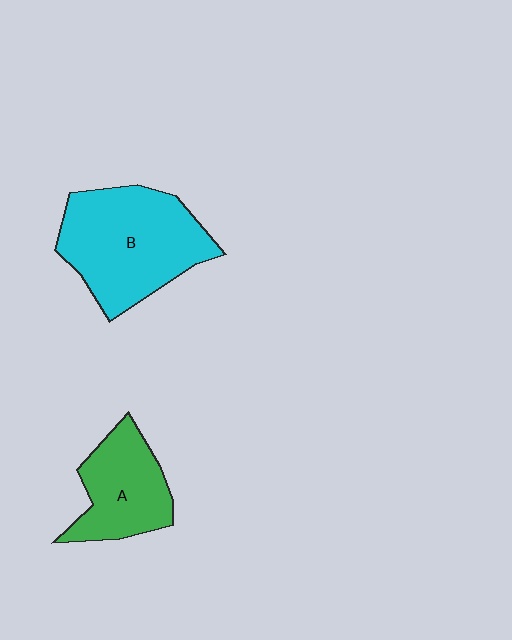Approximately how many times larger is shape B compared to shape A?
Approximately 1.6 times.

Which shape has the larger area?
Shape B (cyan).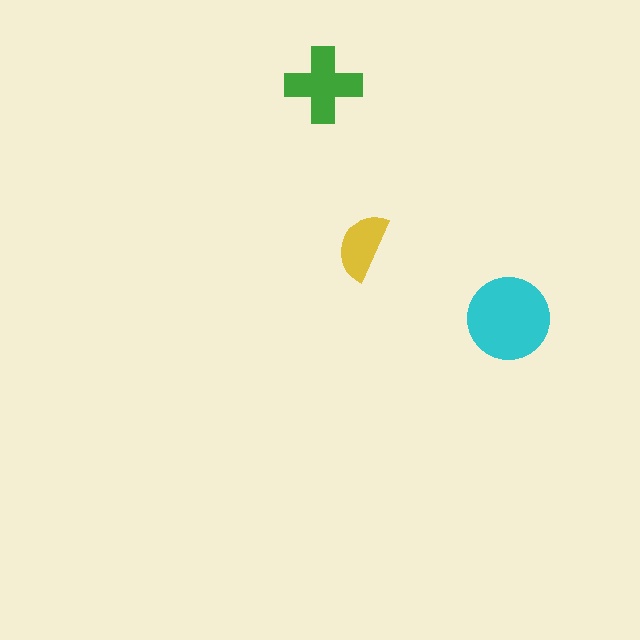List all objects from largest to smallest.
The cyan circle, the green cross, the yellow semicircle.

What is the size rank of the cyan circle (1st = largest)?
1st.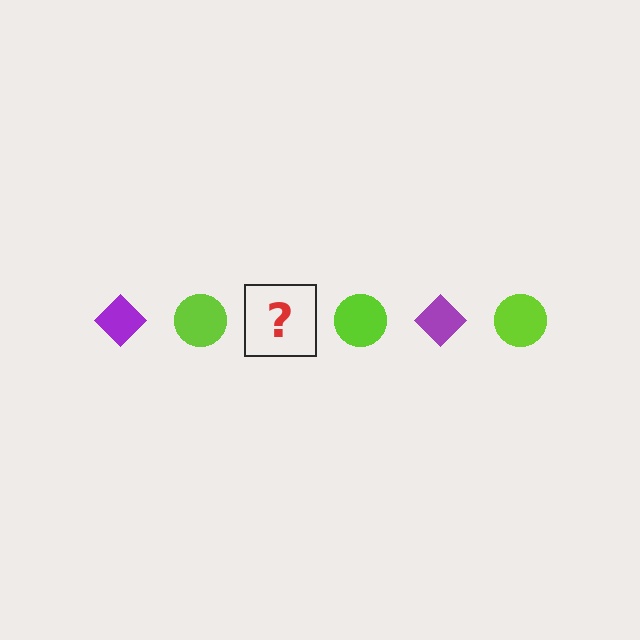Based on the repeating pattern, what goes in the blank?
The blank should be a purple diamond.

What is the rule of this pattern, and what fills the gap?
The rule is that the pattern alternates between purple diamond and lime circle. The gap should be filled with a purple diamond.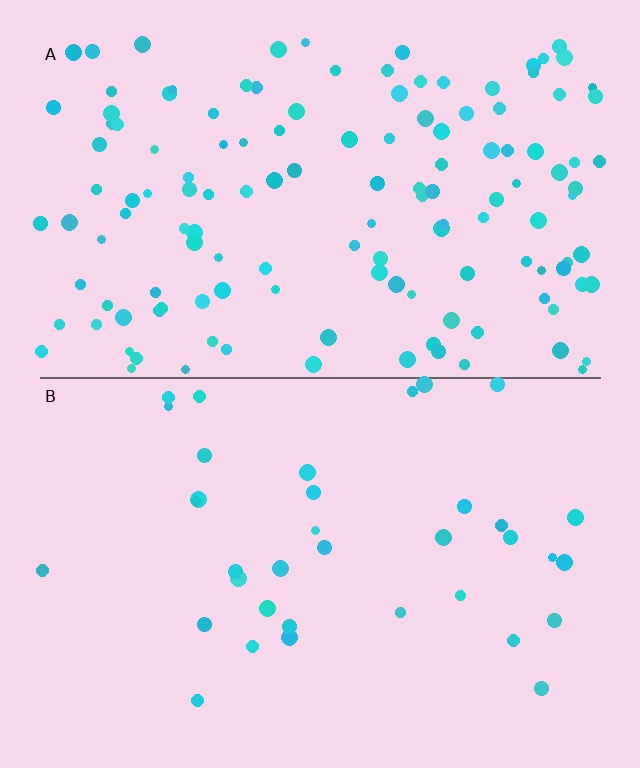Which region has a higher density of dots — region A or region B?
A (the top).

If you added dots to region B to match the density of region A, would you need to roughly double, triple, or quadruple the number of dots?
Approximately quadruple.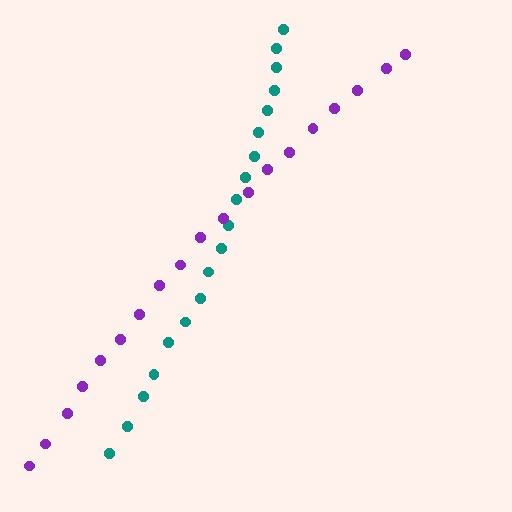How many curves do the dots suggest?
There are 2 distinct paths.